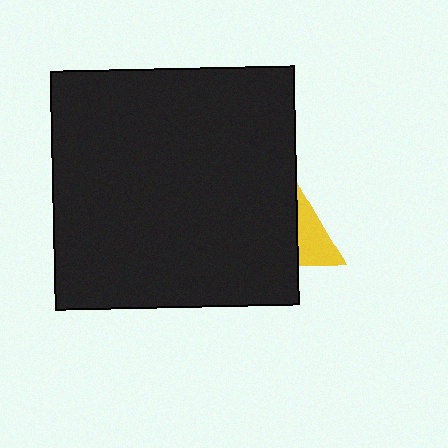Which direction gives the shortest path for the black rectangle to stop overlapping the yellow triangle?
Moving left gives the shortest separation.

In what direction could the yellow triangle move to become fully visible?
The yellow triangle could move right. That would shift it out from behind the black rectangle entirely.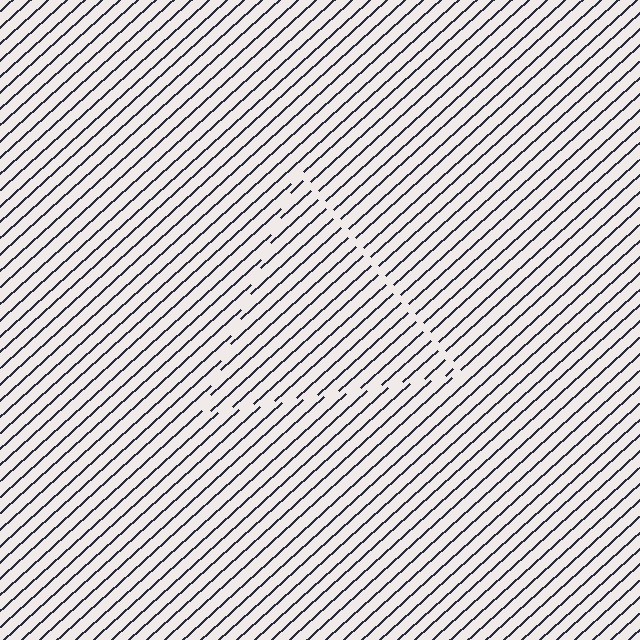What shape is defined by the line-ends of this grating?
An illusory triangle. The interior of the shape contains the same grating, shifted by half a period — the contour is defined by the phase discontinuity where line-ends from the inner and outer gratings abut.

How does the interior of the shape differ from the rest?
The interior of the shape contains the same grating, shifted by half a period — the contour is defined by the phase discontinuity where line-ends from the inner and outer gratings abut.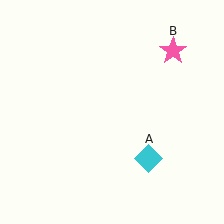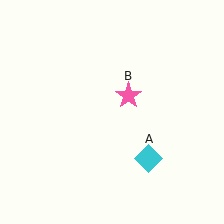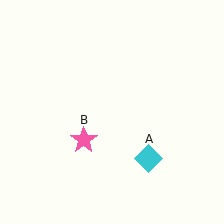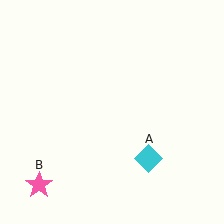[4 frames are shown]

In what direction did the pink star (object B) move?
The pink star (object B) moved down and to the left.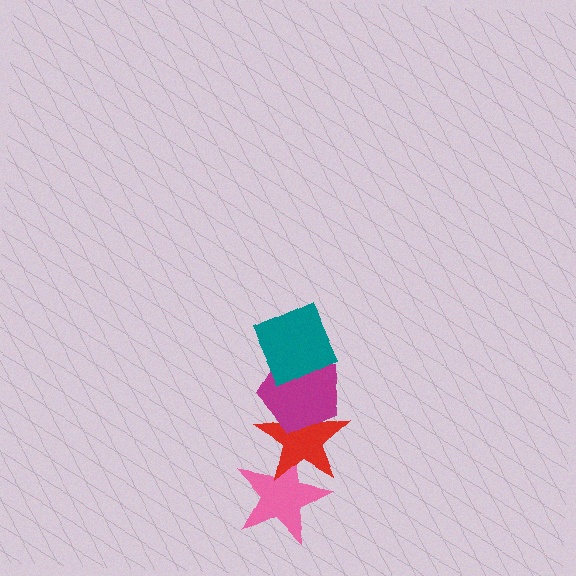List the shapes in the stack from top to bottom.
From top to bottom: the teal diamond, the magenta pentagon, the red star, the pink star.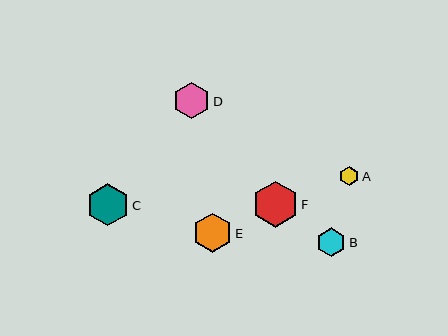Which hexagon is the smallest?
Hexagon A is the smallest with a size of approximately 19 pixels.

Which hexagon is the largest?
Hexagon F is the largest with a size of approximately 46 pixels.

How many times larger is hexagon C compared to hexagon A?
Hexagon C is approximately 2.2 times the size of hexagon A.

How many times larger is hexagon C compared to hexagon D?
Hexagon C is approximately 1.2 times the size of hexagon D.